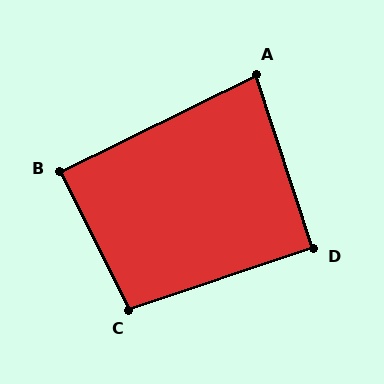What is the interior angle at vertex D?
Approximately 90 degrees (approximately right).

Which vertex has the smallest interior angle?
A, at approximately 82 degrees.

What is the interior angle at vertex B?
Approximately 90 degrees (approximately right).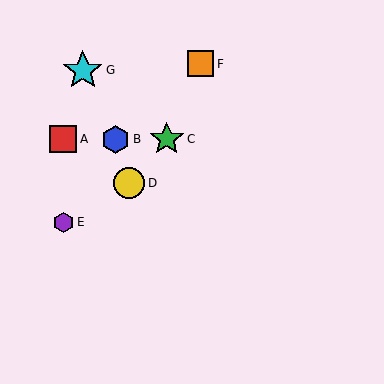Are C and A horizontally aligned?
Yes, both are at y≈139.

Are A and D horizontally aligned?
No, A is at y≈139 and D is at y≈183.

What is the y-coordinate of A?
Object A is at y≈139.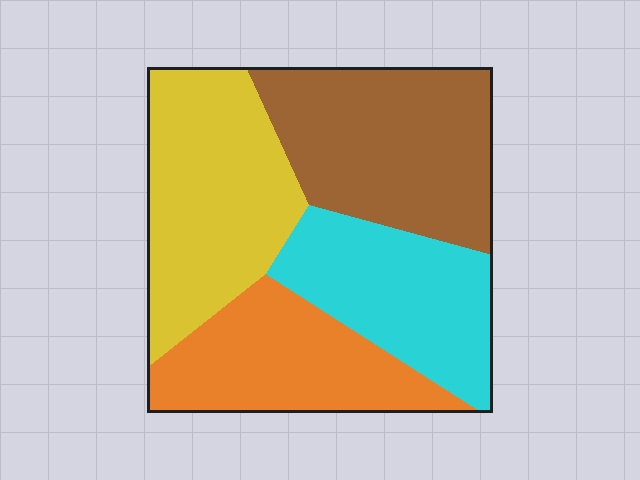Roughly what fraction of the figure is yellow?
Yellow takes up about one quarter (1/4) of the figure.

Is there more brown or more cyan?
Brown.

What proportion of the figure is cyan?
Cyan covers roughly 20% of the figure.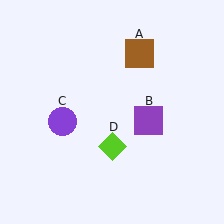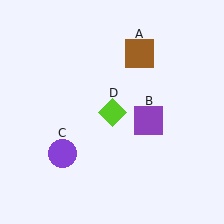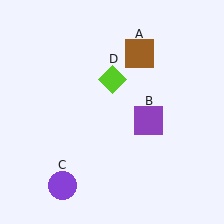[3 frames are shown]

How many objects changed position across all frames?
2 objects changed position: purple circle (object C), lime diamond (object D).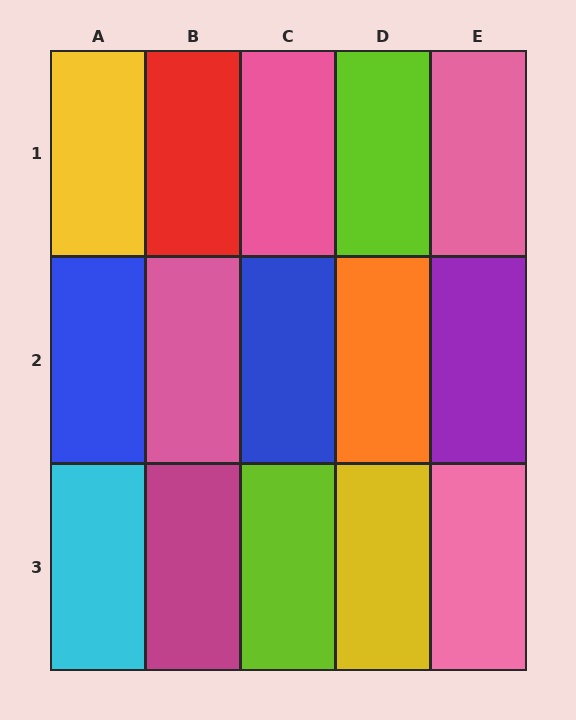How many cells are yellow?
2 cells are yellow.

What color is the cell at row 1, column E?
Pink.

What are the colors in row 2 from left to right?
Blue, pink, blue, orange, purple.